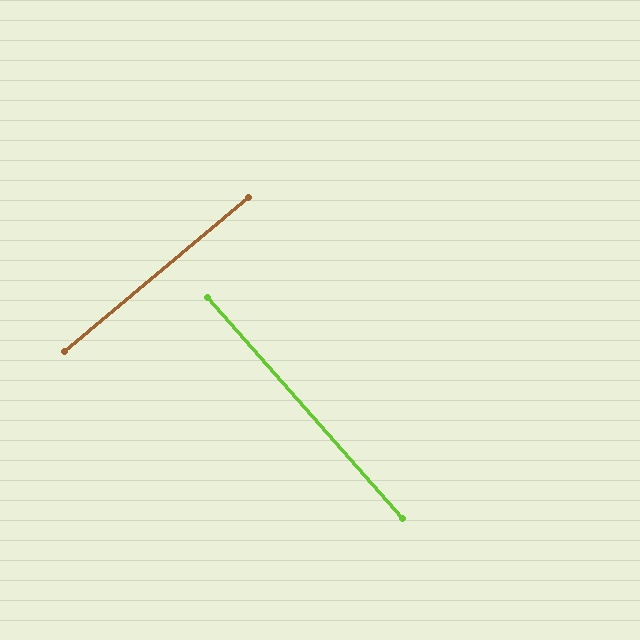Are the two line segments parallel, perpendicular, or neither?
Perpendicular — they meet at approximately 89°.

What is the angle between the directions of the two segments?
Approximately 89 degrees.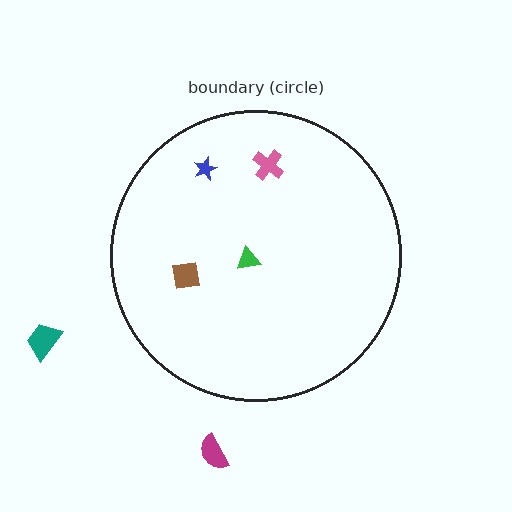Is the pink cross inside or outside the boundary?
Inside.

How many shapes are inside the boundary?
4 inside, 2 outside.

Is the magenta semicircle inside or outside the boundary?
Outside.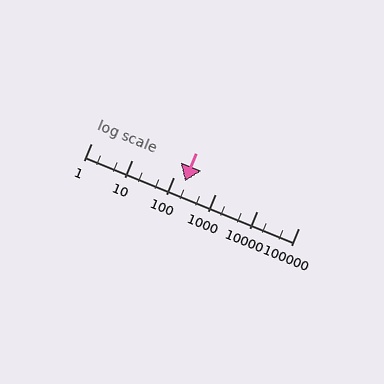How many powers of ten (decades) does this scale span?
The scale spans 5 decades, from 1 to 100000.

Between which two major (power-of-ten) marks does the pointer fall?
The pointer is between 100 and 1000.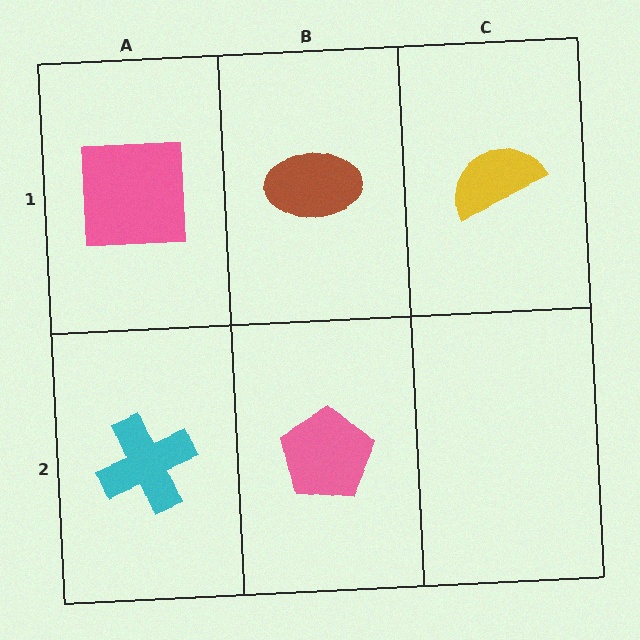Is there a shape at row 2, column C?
No, that cell is empty.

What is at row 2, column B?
A pink pentagon.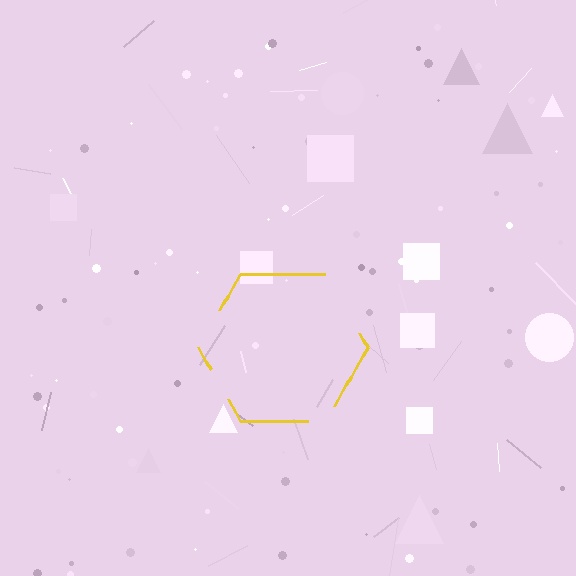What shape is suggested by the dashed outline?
The dashed outline suggests a hexagon.